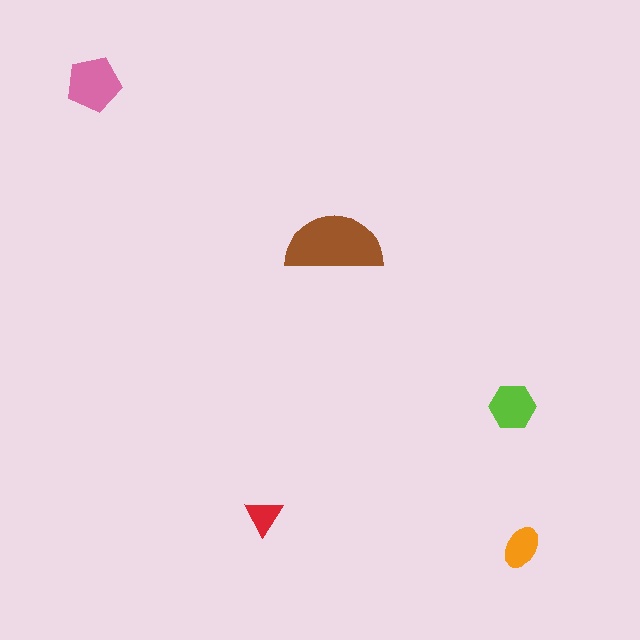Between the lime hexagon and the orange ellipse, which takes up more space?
The lime hexagon.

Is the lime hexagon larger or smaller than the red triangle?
Larger.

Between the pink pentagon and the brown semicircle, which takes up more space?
The brown semicircle.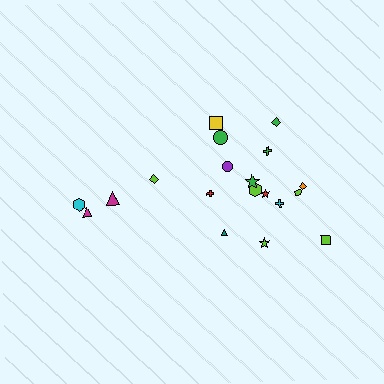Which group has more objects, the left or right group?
The right group.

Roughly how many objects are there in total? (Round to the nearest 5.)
Roughly 20 objects in total.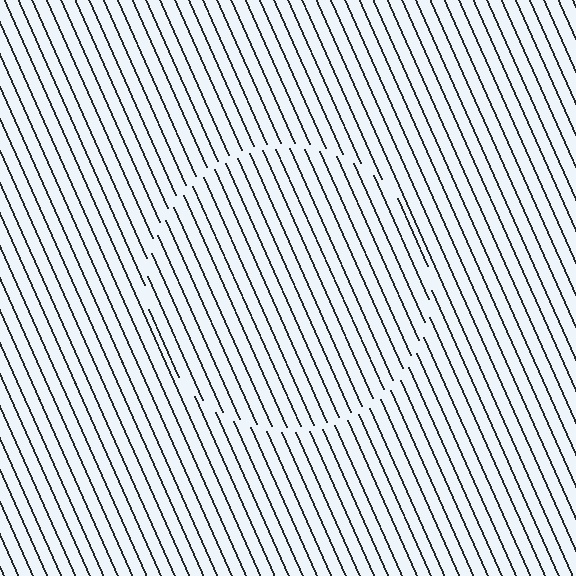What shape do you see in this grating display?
An illusory circle. The interior of the shape contains the same grating, shifted by half a period — the contour is defined by the phase discontinuity where line-ends from the inner and outer gratings abut.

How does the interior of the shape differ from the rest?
The interior of the shape contains the same grating, shifted by half a period — the contour is defined by the phase discontinuity where line-ends from the inner and outer gratings abut.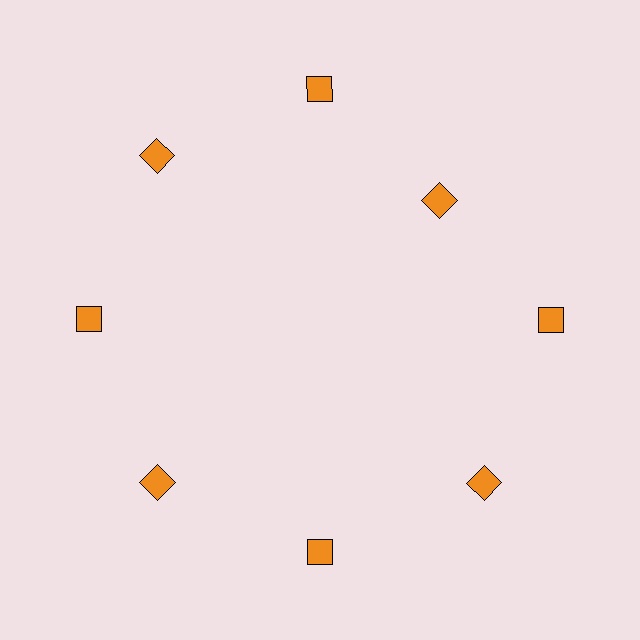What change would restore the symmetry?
The symmetry would be restored by moving it outward, back onto the ring so that all 8 diamonds sit at equal angles and equal distance from the center.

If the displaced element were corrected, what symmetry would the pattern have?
It would have 8-fold rotational symmetry — the pattern would map onto itself every 45 degrees.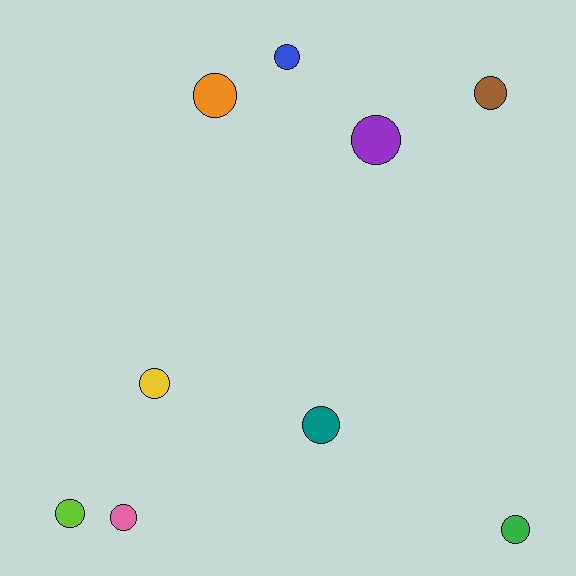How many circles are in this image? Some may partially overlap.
There are 9 circles.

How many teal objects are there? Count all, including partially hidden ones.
There is 1 teal object.